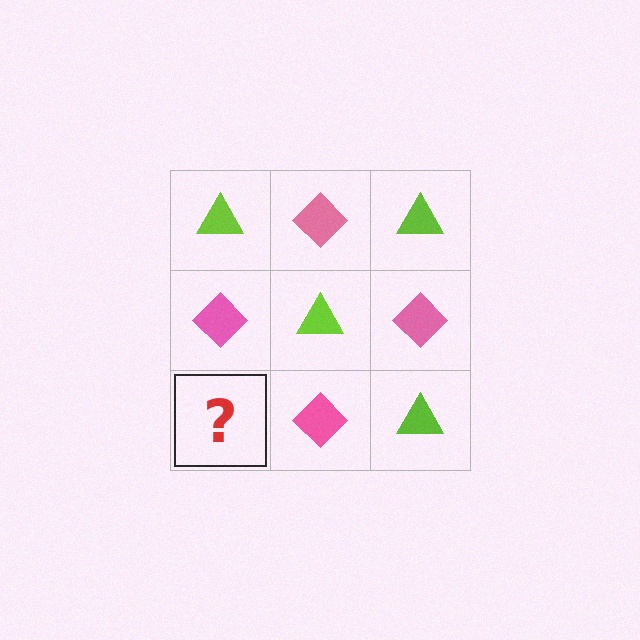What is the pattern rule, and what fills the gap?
The rule is that it alternates lime triangle and pink diamond in a checkerboard pattern. The gap should be filled with a lime triangle.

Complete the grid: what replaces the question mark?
The question mark should be replaced with a lime triangle.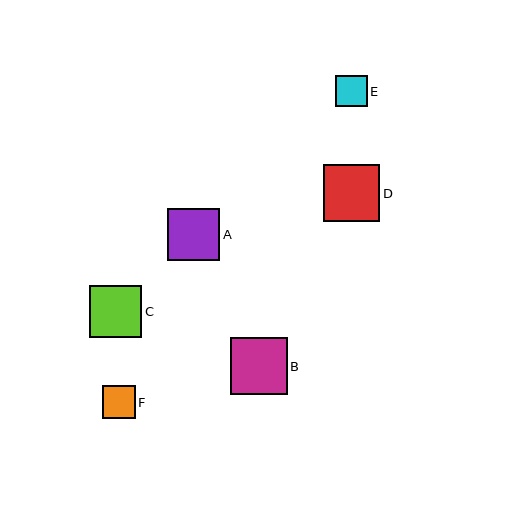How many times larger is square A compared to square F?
Square A is approximately 1.6 times the size of square F.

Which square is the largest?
Square D is the largest with a size of approximately 57 pixels.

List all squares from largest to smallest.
From largest to smallest: D, B, A, C, F, E.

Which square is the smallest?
Square E is the smallest with a size of approximately 32 pixels.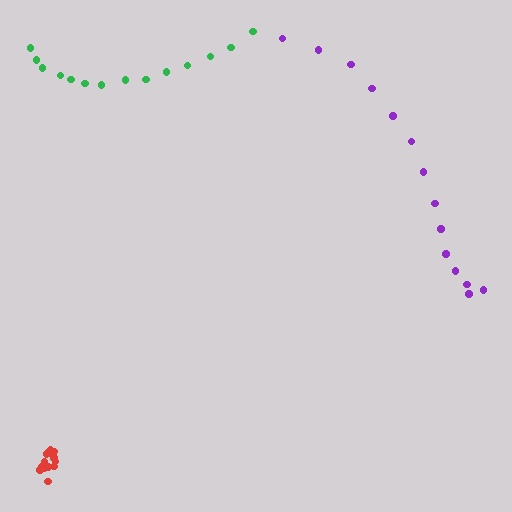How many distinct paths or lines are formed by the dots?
There are 3 distinct paths.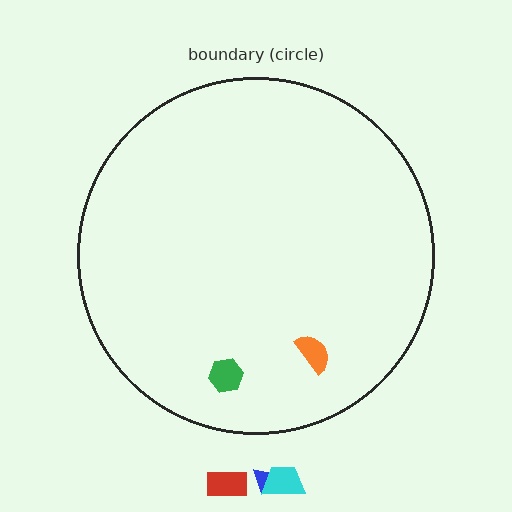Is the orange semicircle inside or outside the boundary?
Inside.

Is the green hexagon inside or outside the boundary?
Inside.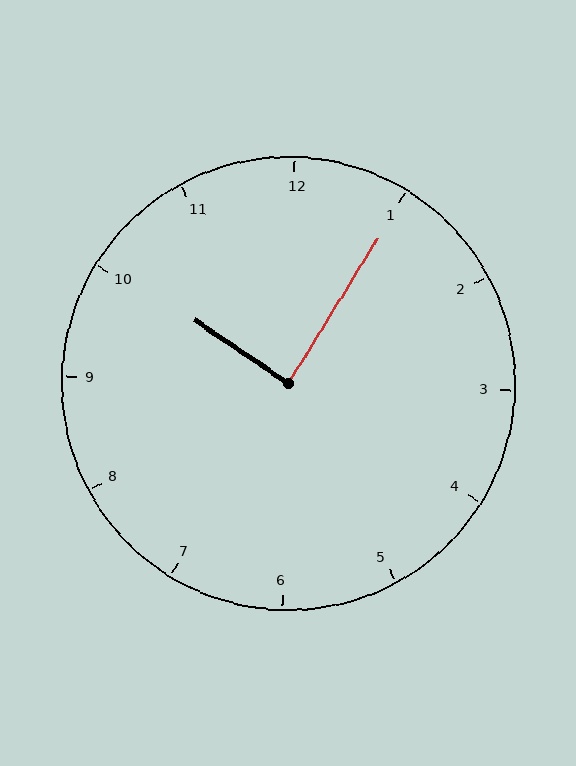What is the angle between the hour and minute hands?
Approximately 88 degrees.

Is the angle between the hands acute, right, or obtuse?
It is right.